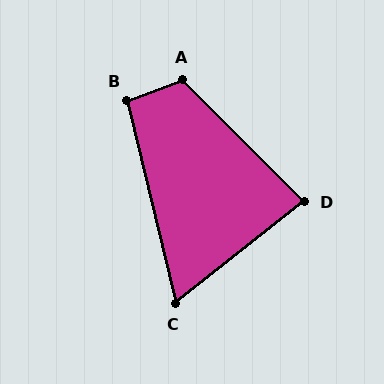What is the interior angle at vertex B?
Approximately 96 degrees (obtuse).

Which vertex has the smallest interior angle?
C, at approximately 65 degrees.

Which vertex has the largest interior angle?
A, at approximately 115 degrees.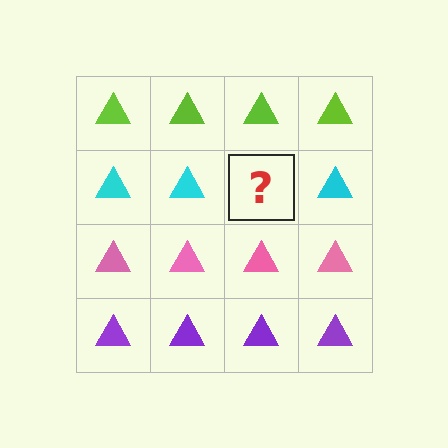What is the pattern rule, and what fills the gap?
The rule is that each row has a consistent color. The gap should be filled with a cyan triangle.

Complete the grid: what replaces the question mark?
The question mark should be replaced with a cyan triangle.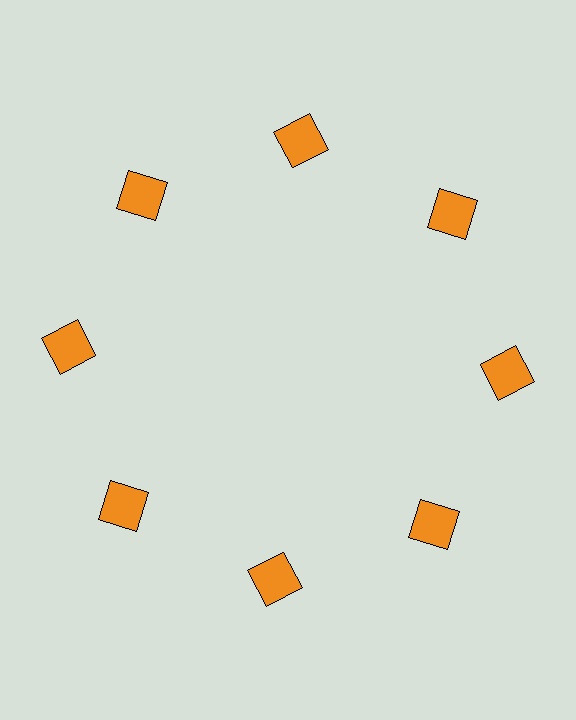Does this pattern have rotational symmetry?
Yes, this pattern has 8-fold rotational symmetry. It looks the same after rotating 45 degrees around the center.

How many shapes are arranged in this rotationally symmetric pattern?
There are 8 shapes, arranged in 8 groups of 1.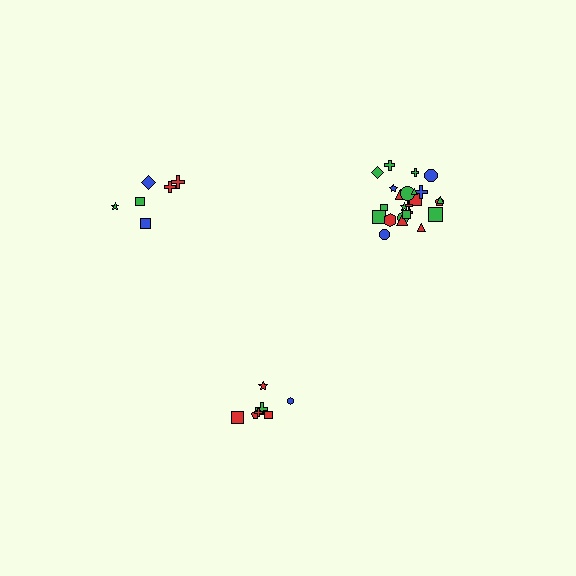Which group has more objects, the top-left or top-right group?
The top-right group.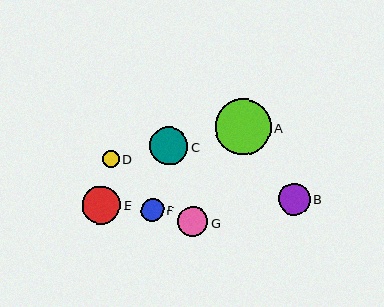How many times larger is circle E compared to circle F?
Circle E is approximately 1.7 times the size of circle F.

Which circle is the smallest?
Circle D is the smallest with a size of approximately 17 pixels.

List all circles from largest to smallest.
From largest to smallest: A, C, E, B, G, F, D.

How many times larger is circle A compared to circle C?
Circle A is approximately 1.5 times the size of circle C.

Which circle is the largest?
Circle A is the largest with a size of approximately 56 pixels.